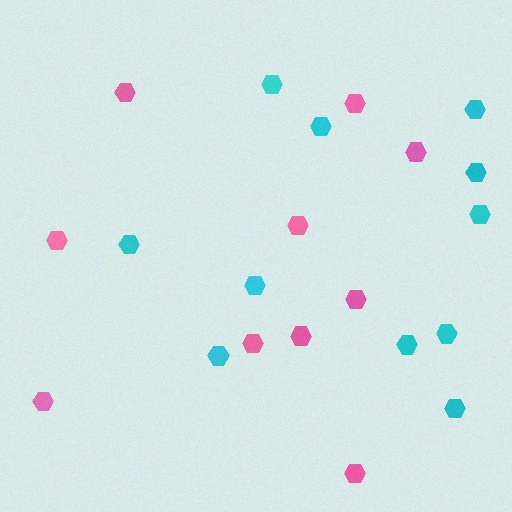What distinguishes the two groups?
There are 2 groups: one group of pink hexagons (10) and one group of cyan hexagons (11).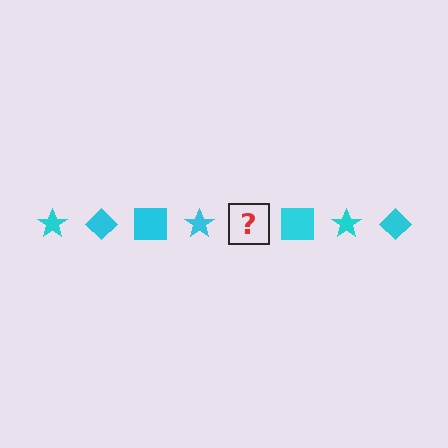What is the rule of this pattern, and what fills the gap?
The rule is that the pattern cycles through star, diamond, square shapes in cyan. The gap should be filled with a cyan diamond.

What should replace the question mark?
The question mark should be replaced with a cyan diamond.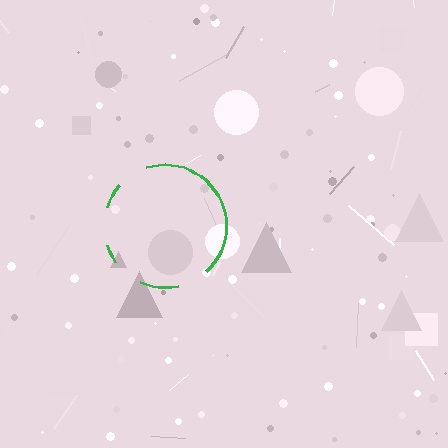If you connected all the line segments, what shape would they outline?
They would outline a circle.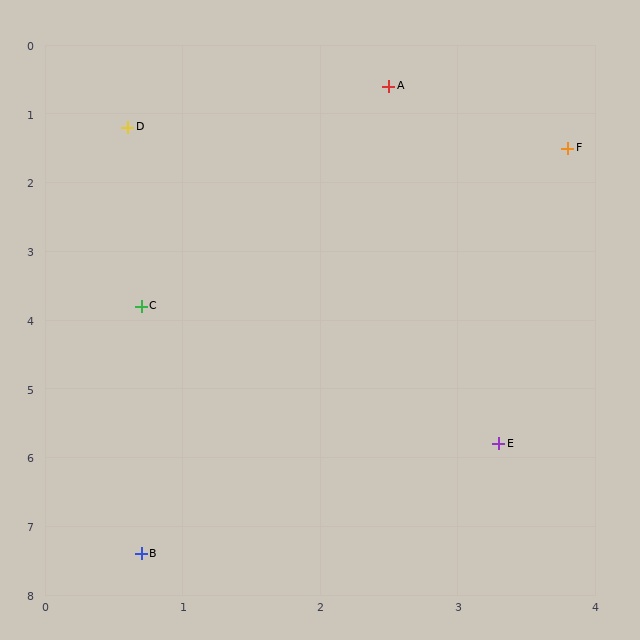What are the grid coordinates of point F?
Point F is at approximately (3.8, 1.5).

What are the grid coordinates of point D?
Point D is at approximately (0.6, 1.2).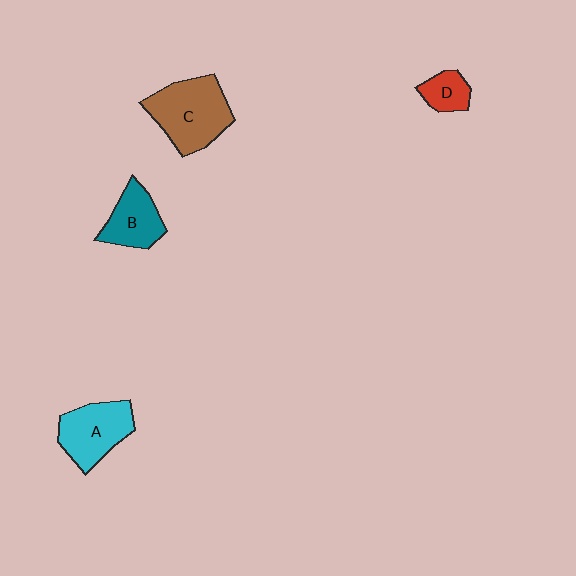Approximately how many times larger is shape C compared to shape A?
Approximately 1.3 times.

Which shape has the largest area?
Shape C (brown).